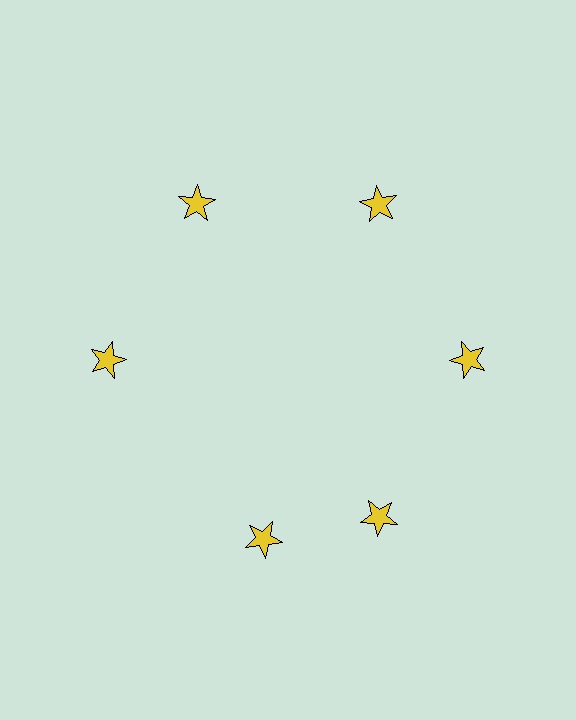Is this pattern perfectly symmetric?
No. The 6 yellow stars are arranged in a ring, but one element near the 7 o'clock position is rotated out of alignment along the ring, breaking the 6-fold rotational symmetry.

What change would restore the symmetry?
The symmetry would be restored by rotating it back into even spacing with its neighbors so that all 6 stars sit at equal angles and equal distance from the center.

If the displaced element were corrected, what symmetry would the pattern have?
It would have 6-fold rotational symmetry — the pattern would map onto itself every 60 degrees.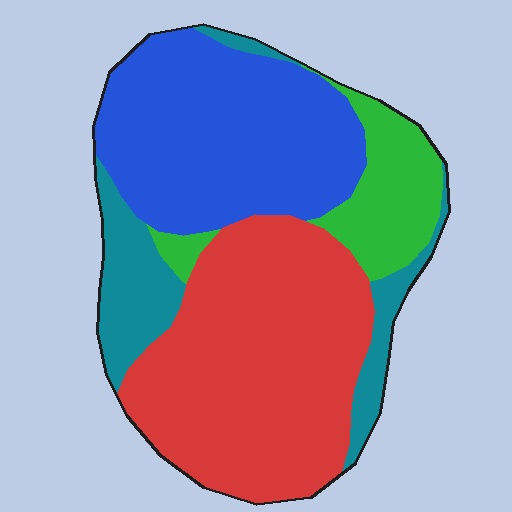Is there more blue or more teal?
Blue.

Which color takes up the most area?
Red, at roughly 40%.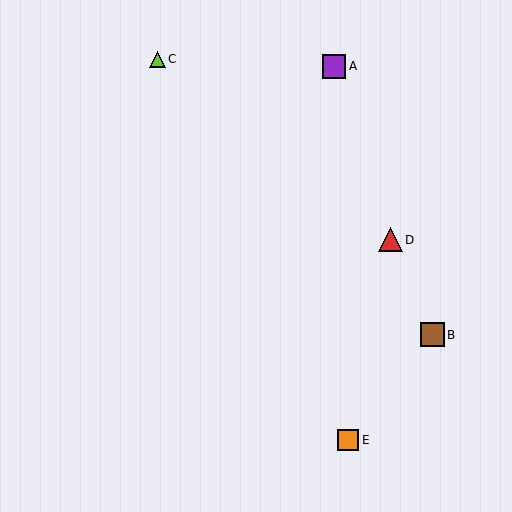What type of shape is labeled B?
Shape B is a brown square.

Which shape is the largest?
The red triangle (labeled D) is the largest.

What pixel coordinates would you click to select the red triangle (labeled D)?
Click at (390, 240) to select the red triangle D.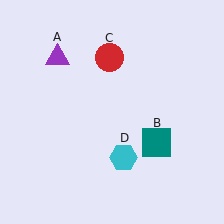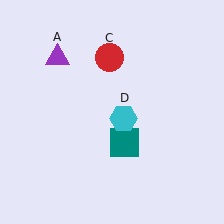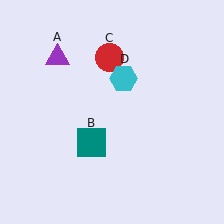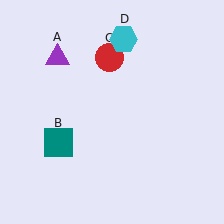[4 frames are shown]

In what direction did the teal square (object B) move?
The teal square (object B) moved left.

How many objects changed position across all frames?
2 objects changed position: teal square (object B), cyan hexagon (object D).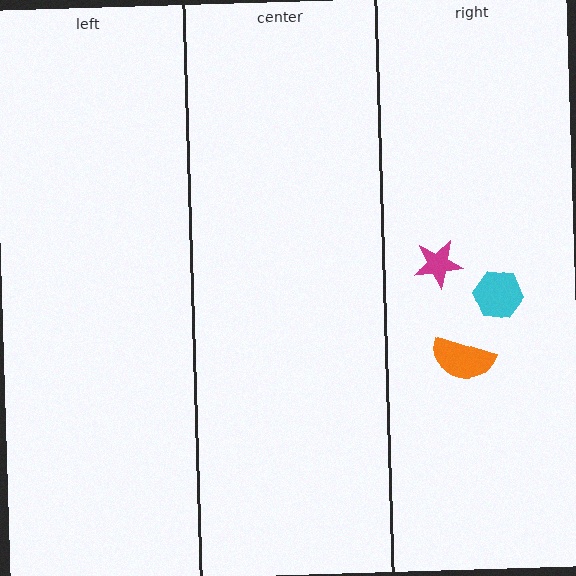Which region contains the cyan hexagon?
The right region.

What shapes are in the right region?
The magenta star, the orange semicircle, the cyan hexagon.